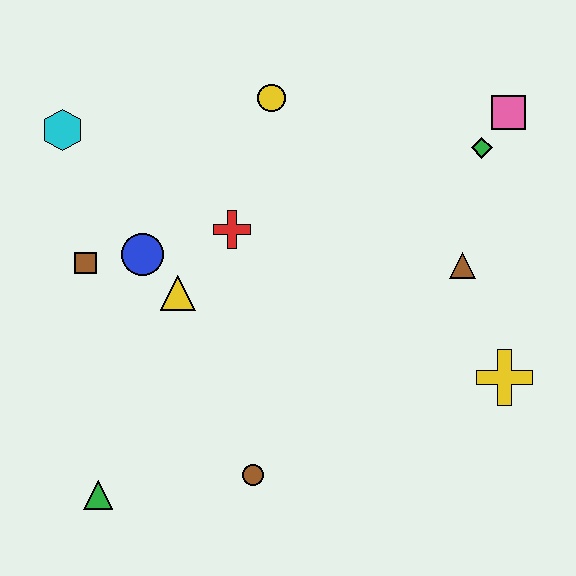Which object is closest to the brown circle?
The green triangle is closest to the brown circle.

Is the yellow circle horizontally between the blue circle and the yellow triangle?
No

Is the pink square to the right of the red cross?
Yes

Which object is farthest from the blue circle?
The pink square is farthest from the blue circle.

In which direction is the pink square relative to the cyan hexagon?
The pink square is to the right of the cyan hexagon.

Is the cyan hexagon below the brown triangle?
No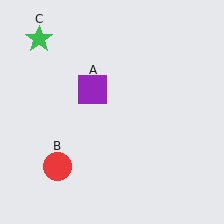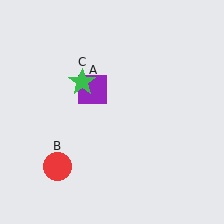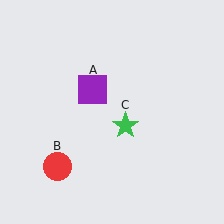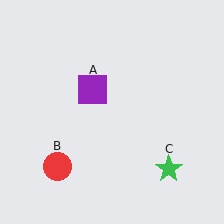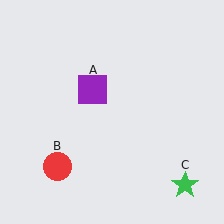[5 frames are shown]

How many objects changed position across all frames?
1 object changed position: green star (object C).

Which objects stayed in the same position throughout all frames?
Purple square (object A) and red circle (object B) remained stationary.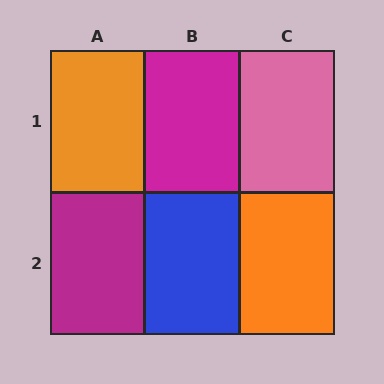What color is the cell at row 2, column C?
Orange.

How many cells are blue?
1 cell is blue.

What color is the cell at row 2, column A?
Magenta.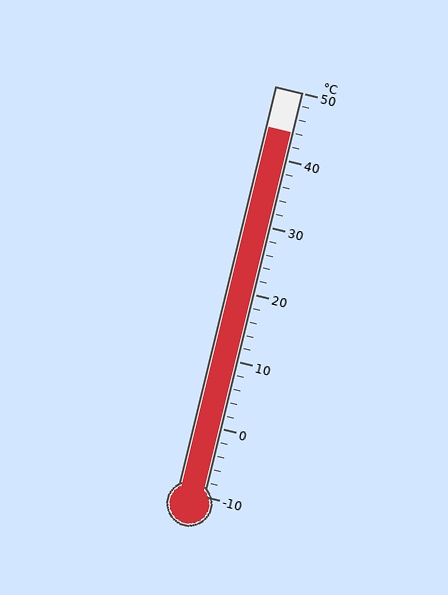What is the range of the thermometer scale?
The thermometer scale ranges from -10°C to 50°C.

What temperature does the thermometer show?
The thermometer shows approximately 44°C.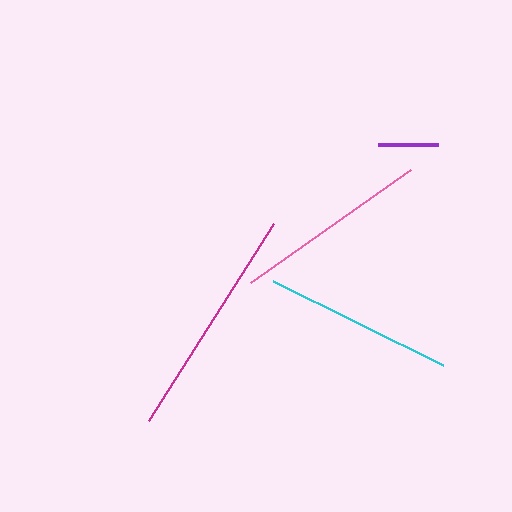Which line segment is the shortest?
The purple line is the shortest at approximately 60 pixels.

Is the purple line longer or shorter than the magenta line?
The magenta line is longer than the purple line.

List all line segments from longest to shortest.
From longest to shortest: magenta, pink, cyan, purple.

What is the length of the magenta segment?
The magenta segment is approximately 234 pixels long.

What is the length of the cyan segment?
The cyan segment is approximately 189 pixels long.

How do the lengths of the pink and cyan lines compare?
The pink and cyan lines are approximately the same length.